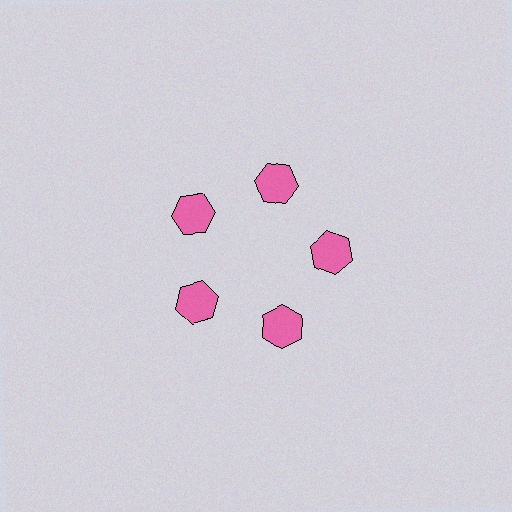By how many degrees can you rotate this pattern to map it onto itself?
The pattern maps onto itself every 72 degrees of rotation.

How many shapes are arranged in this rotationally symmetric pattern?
There are 5 shapes, arranged in 5 groups of 1.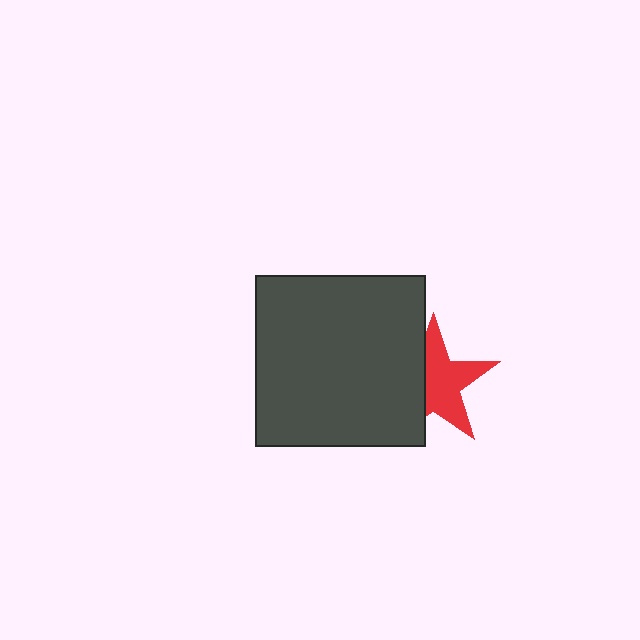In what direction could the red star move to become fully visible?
The red star could move right. That would shift it out from behind the dark gray square entirely.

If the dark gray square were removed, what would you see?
You would see the complete red star.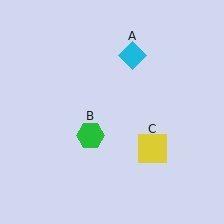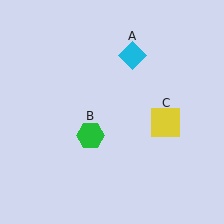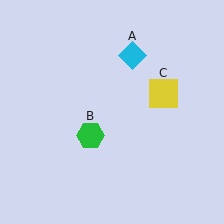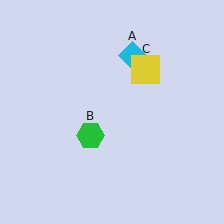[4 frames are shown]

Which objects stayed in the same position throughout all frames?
Cyan diamond (object A) and green hexagon (object B) remained stationary.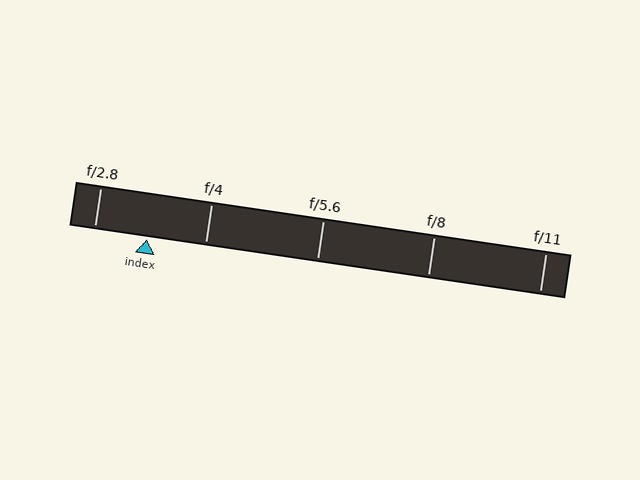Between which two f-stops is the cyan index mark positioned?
The index mark is between f/2.8 and f/4.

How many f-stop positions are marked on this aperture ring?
There are 5 f-stop positions marked.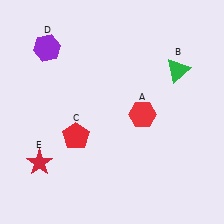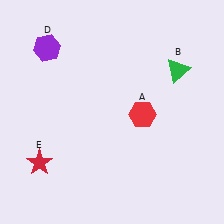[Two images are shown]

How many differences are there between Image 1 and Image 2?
There is 1 difference between the two images.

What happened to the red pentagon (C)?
The red pentagon (C) was removed in Image 2. It was in the bottom-left area of Image 1.